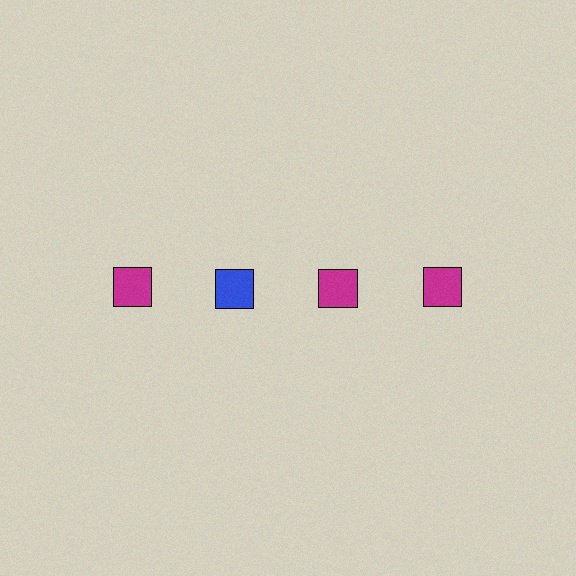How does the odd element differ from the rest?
It has a different color: blue instead of magenta.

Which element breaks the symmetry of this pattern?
The blue square in the top row, second from left column breaks the symmetry. All other shapes are magenta squares.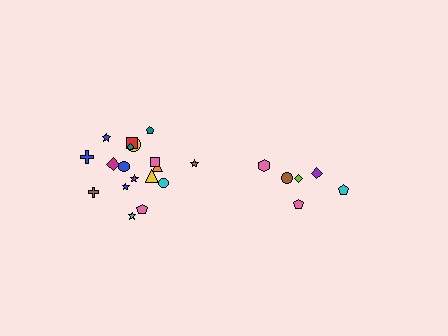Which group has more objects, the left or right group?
The left group.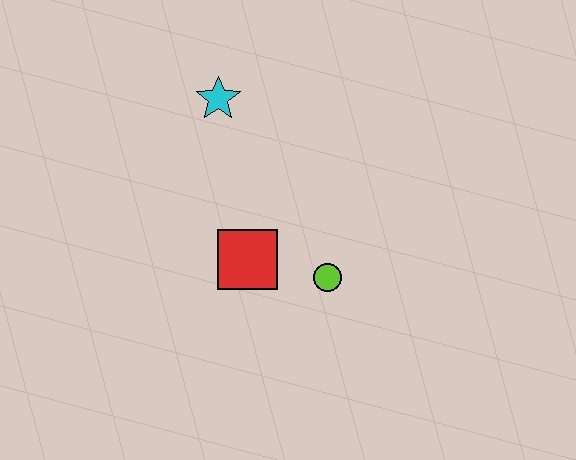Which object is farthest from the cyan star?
The lime circle is farthest from the cyan star.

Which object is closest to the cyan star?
The red square is closest to the cyan star.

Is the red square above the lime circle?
Yes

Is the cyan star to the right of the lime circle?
No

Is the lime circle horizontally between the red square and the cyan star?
No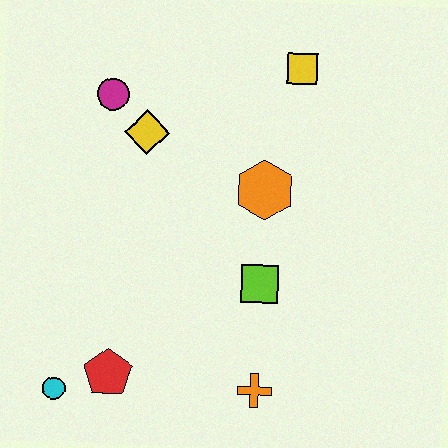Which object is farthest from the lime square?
The magenta circle is farthest from the lime square.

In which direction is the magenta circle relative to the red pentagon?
The magenta circle is above the red pentagon.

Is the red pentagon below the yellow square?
Yes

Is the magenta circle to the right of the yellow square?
No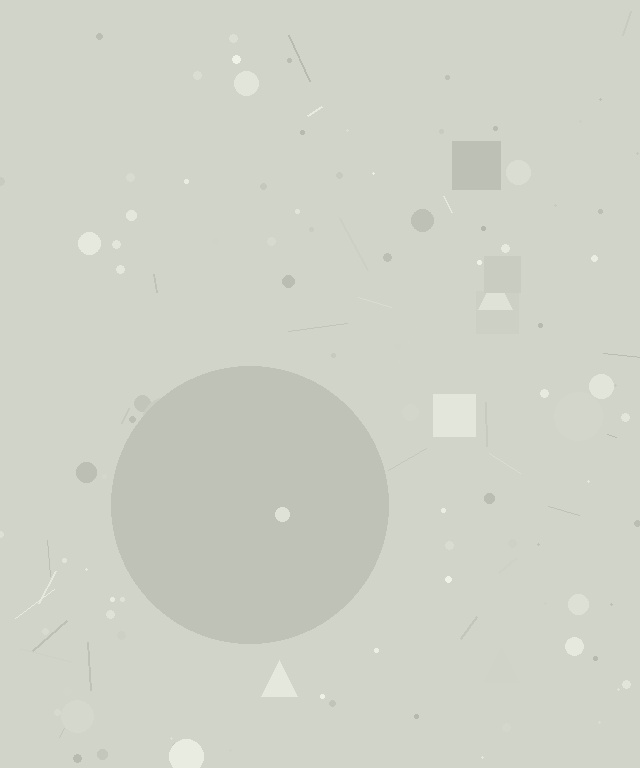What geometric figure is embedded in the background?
A circle is embedded in the background.